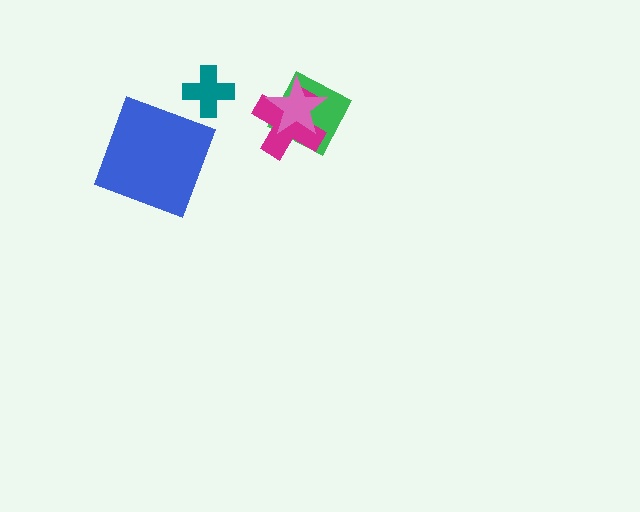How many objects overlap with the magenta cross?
2 objects overlap with the magenta cross.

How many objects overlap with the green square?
2 objects overlap with the green square.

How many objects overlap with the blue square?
0 objects overlap with the blue square.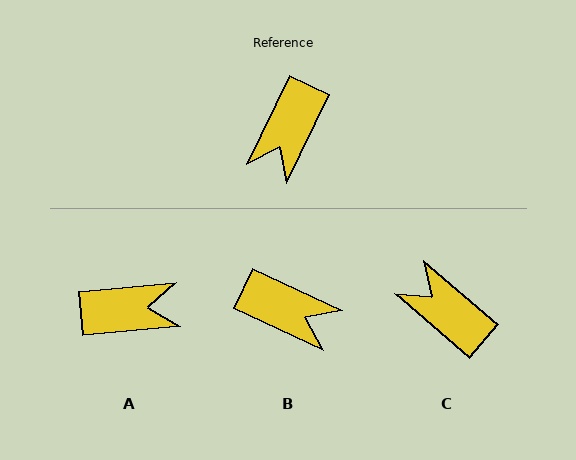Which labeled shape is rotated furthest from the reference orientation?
A, about 121 degrees away.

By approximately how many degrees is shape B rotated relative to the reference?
Approximately 90 degrees counter-clockwise.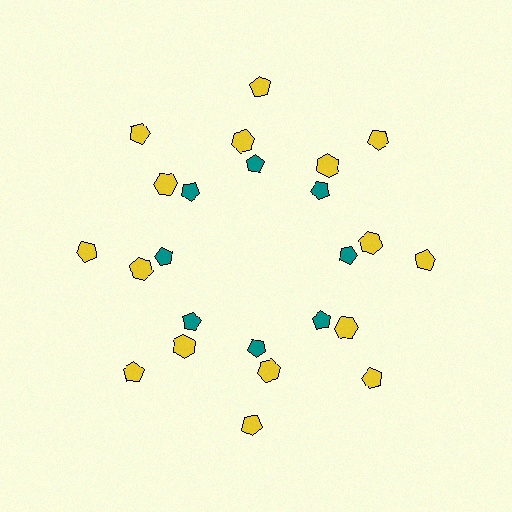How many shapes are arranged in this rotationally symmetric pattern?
There are 24 shapes, arranged in 8 groups of 3.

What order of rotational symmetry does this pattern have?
This pattern has 8-fold rotational symmetry.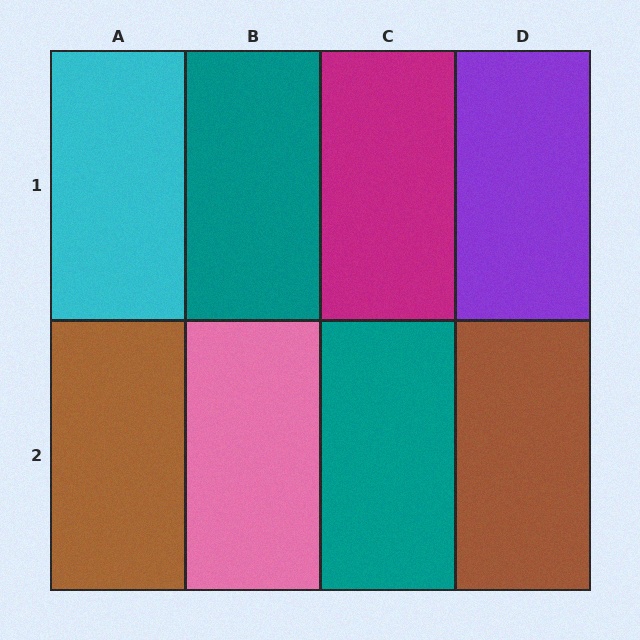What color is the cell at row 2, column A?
Brown.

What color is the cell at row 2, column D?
Brown.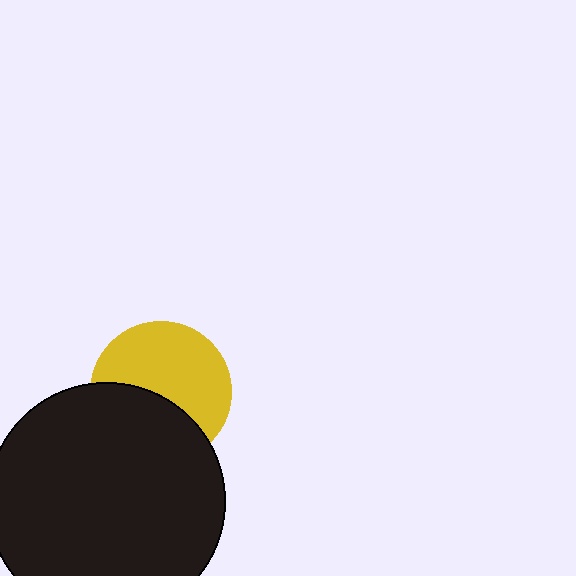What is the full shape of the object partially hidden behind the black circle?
The partially hidden object is a yellow circle.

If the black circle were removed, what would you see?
You would see the complete yellow circle.